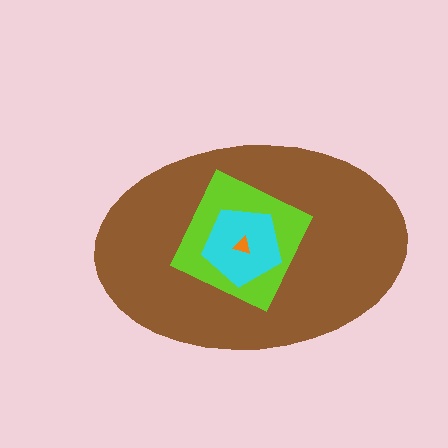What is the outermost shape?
The brown ellipse.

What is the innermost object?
The orange triangle.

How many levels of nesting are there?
4.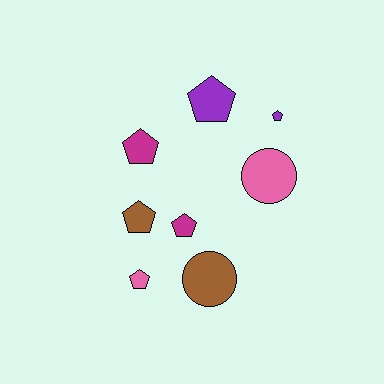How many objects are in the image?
There are 8 objects.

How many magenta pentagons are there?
There are 2 magenta pentagons.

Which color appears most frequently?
Purple, with 2 objects.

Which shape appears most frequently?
Pentagon, with 6 objects.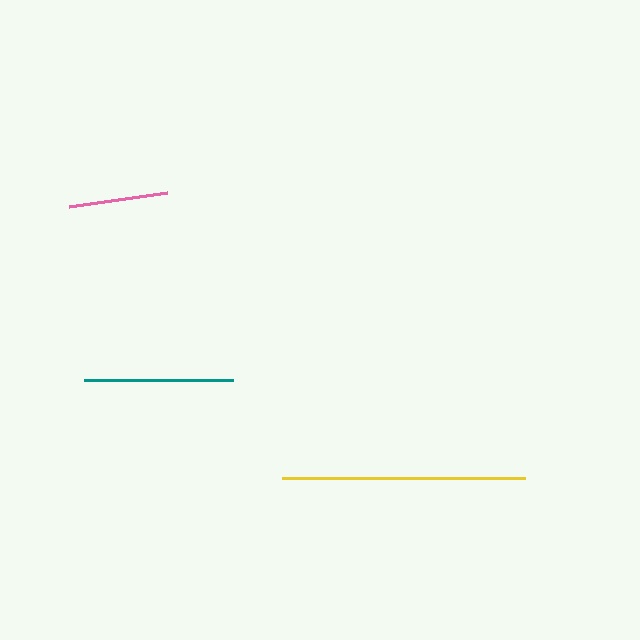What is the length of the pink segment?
The pink segment is approximately 100 pixels long.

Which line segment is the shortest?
The pink line is the shortest at approximately 100 pixels.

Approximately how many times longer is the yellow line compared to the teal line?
The yellow line is approximately 1.6 times the length of the teal line.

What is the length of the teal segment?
The teal segment is approximately 149 pixels long.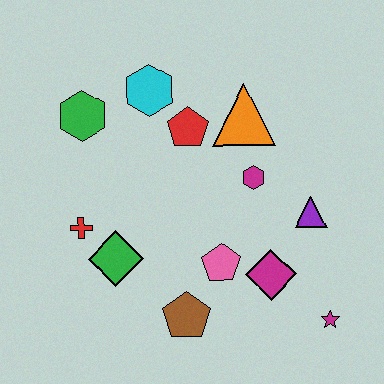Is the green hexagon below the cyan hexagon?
Yes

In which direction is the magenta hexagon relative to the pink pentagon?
The magenta hexagon is above the pink pentagon.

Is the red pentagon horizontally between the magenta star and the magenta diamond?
No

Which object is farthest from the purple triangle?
The green hexagon is farthest from the purple triangle.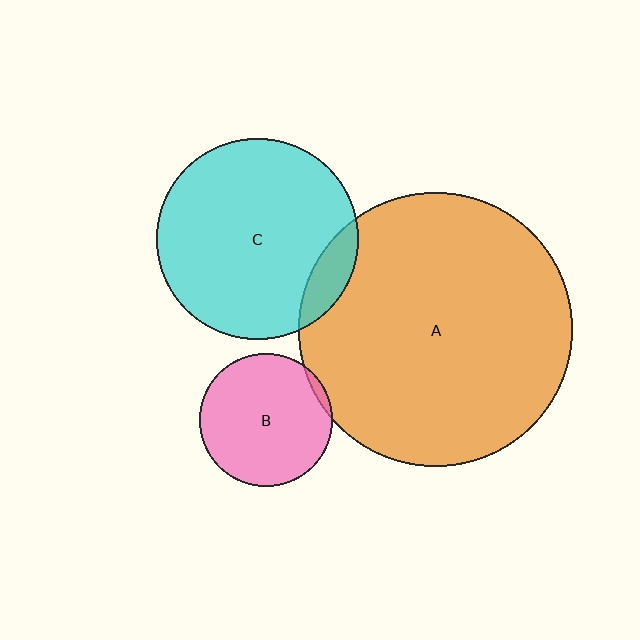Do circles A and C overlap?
Yes.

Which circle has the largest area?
Circle A (orange).